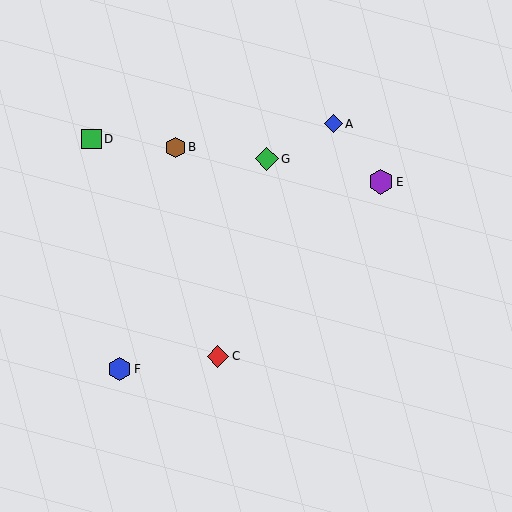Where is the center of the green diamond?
The center of the green diamond is at (267, 159).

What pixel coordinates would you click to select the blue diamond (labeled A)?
Click at (333, 124) to select the blue diamond A.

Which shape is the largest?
The purple hexagon (labeled E) is the largest.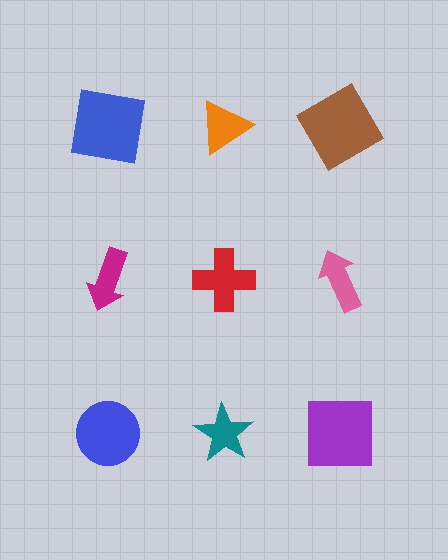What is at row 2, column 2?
A red cross.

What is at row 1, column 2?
An orange triangle.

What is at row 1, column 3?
A brown diamond.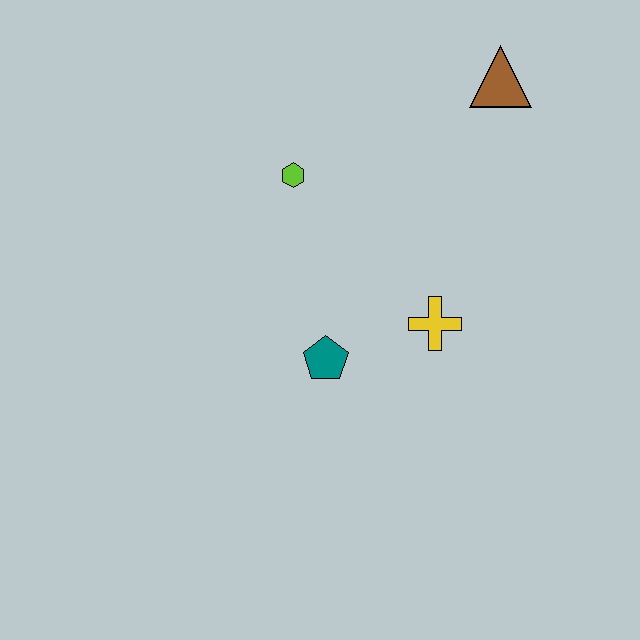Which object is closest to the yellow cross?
The teal pentagon is closest to the yellow cross.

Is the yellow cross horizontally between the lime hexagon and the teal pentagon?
No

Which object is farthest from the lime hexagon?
The brown triangle is farthest from the lime hexagon.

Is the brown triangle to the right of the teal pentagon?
Yes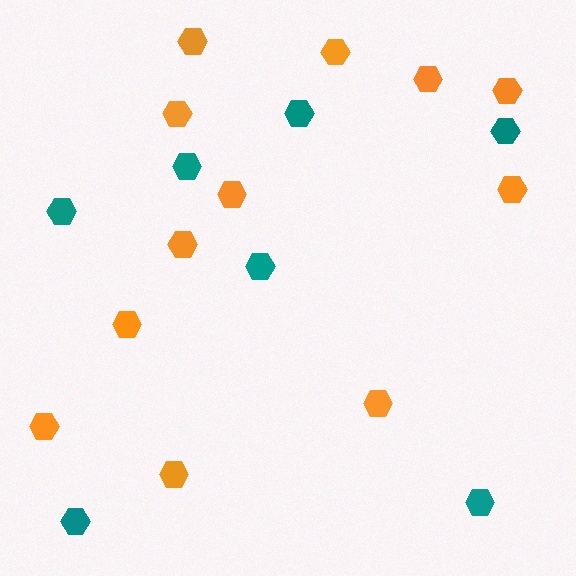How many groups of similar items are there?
There are 2 groups: one group of orange hexagons (12) and one group of teal hexagons (7).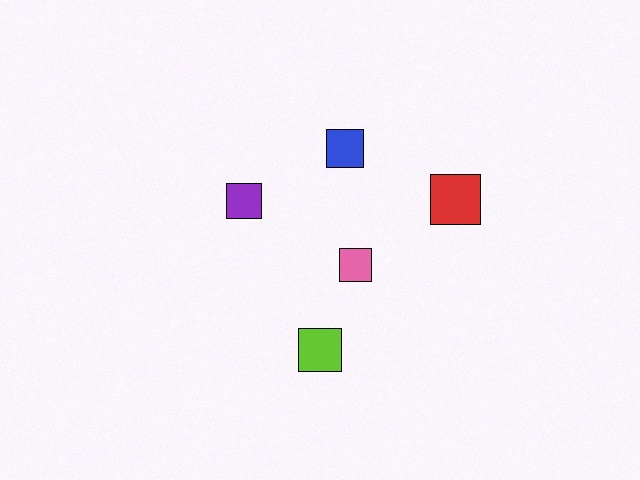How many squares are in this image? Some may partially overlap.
There are 5 squares.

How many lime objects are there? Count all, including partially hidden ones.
There is 1 lime object.